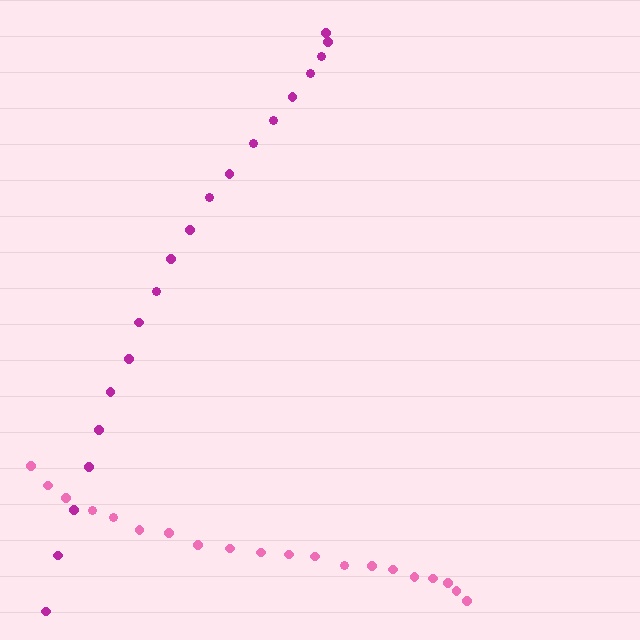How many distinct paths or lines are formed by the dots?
There are 2 distinct paths.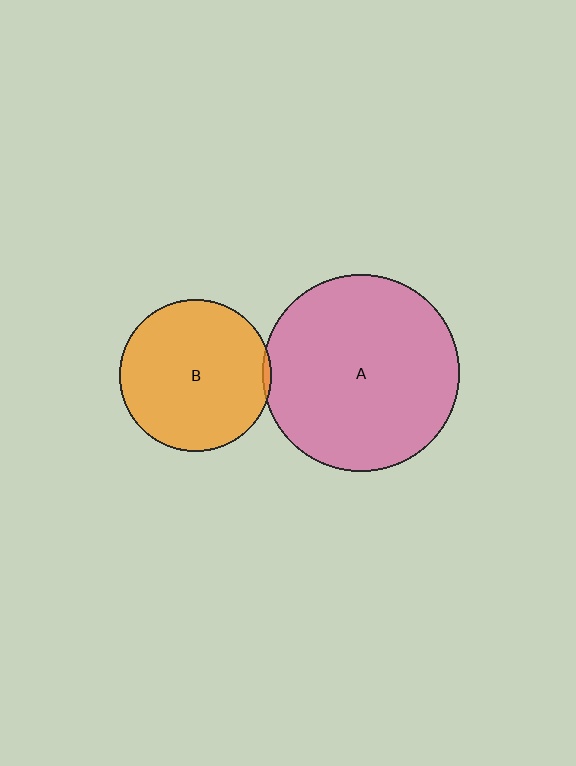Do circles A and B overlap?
Yes.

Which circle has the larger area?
Circle A (pink).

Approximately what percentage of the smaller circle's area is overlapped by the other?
Approximately 5%.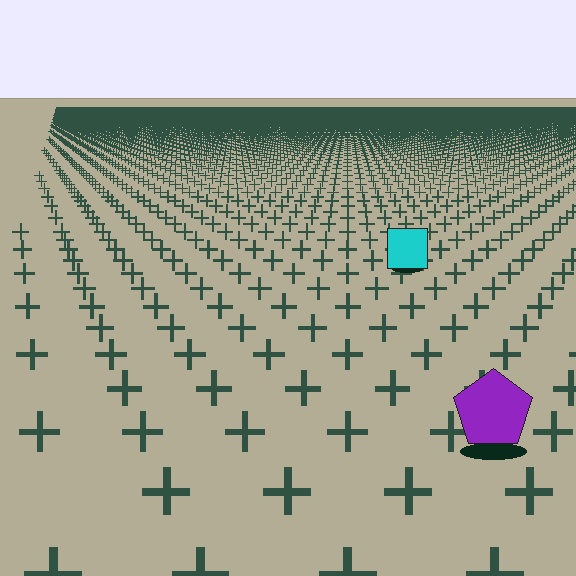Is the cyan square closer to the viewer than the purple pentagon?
No. The purple pentagon is closer — you can tell from the texture gradient: the ground texture is coarser near it.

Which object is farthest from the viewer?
The cyan square is farthest from the viewer. It appears smaller and the ground texture around it is denser.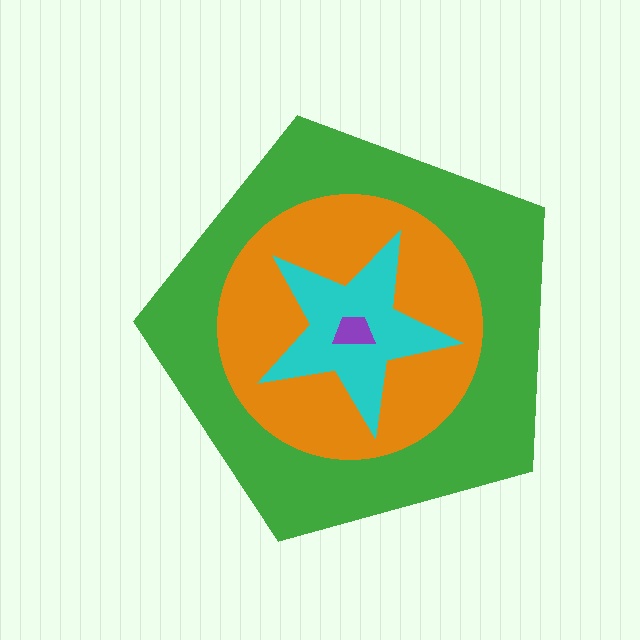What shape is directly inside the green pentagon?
The orange circle.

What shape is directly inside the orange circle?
The cyan star.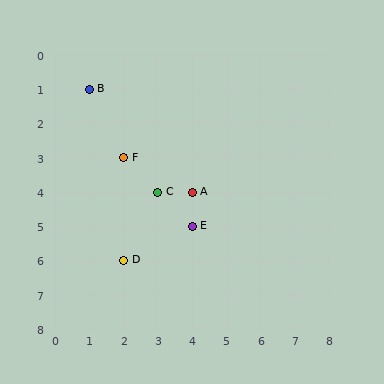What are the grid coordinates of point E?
Point E is at grid coordinates (4, 5).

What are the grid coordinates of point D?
Point D is at grid coordinates (2, 6).